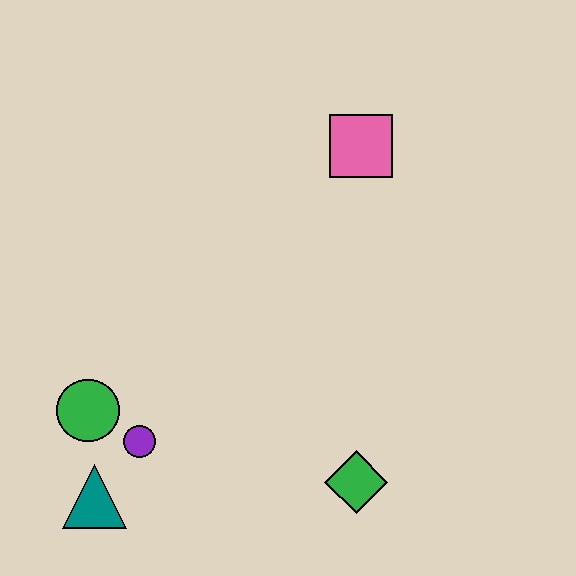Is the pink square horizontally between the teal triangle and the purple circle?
No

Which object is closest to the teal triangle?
The purple circle is closest to the teal triangle.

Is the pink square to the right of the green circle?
Yes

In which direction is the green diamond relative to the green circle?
The green diamond is to the right of the green circle.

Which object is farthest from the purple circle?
The pink square is farthest from the purple circle.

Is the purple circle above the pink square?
No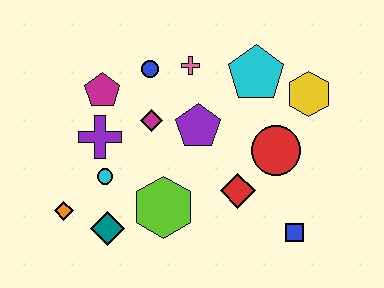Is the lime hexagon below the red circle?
Yes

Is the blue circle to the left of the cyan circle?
No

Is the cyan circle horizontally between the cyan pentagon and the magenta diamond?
No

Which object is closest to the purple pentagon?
The magenta diamond is closest to the purple pentagon.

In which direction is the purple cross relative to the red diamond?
The purple cross is to the left of the red diamond.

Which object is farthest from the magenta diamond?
The blue square is farthest from the magenta diamond.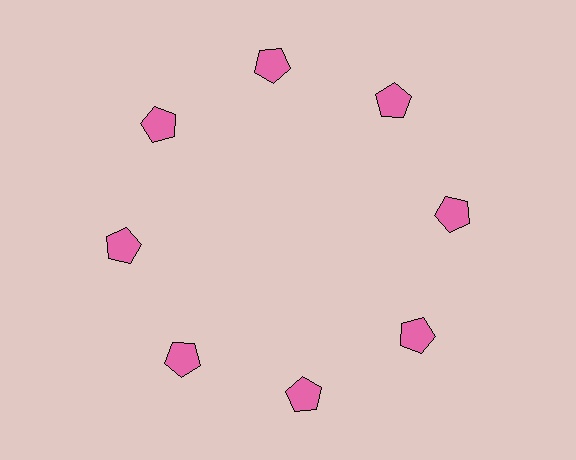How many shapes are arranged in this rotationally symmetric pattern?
There are 8 shapes, arranged in 8 groups of 1.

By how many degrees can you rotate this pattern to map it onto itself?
The pattern maps onto itself every 45 degrees of rotation.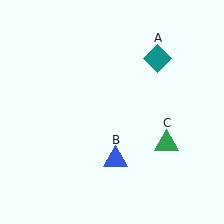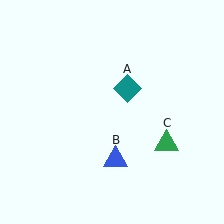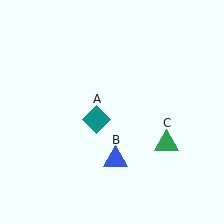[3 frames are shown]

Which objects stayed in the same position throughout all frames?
Blue triangle (object B) and green triangle (object C) remained stationary.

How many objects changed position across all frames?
1 object changed position: teal diamond (object A).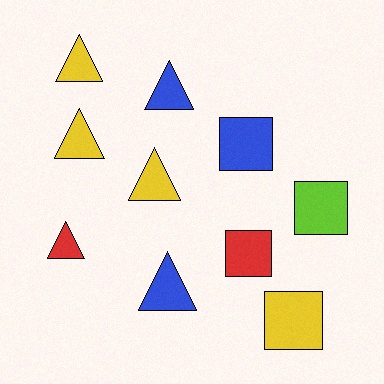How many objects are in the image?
There are 10 objects.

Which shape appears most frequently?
Triangle, with 6 objects.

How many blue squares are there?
There is 1 blue square.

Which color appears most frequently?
Yellow, with 4 objects.